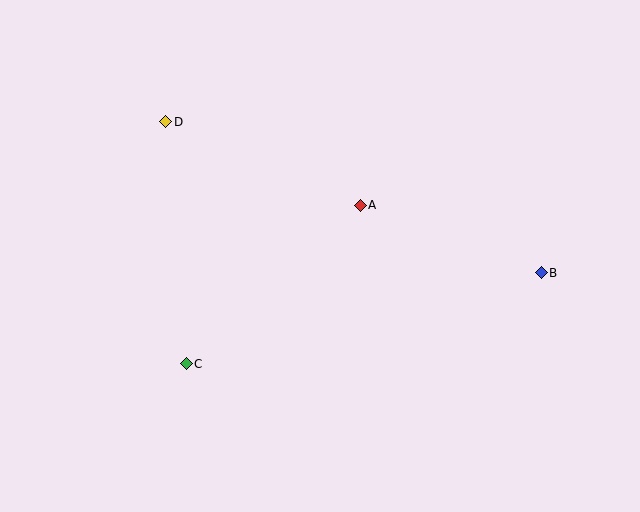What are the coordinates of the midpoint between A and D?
The midpoint between A and D is at (263, 163).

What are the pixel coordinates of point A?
Point A is at (360, 205).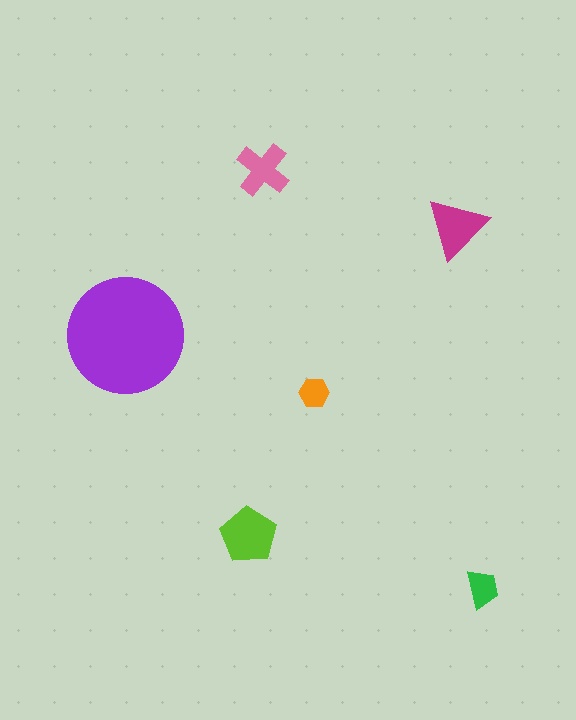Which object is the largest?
The purple circle.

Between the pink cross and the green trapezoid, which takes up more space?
The pink cross.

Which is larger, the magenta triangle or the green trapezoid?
The magenta triangle.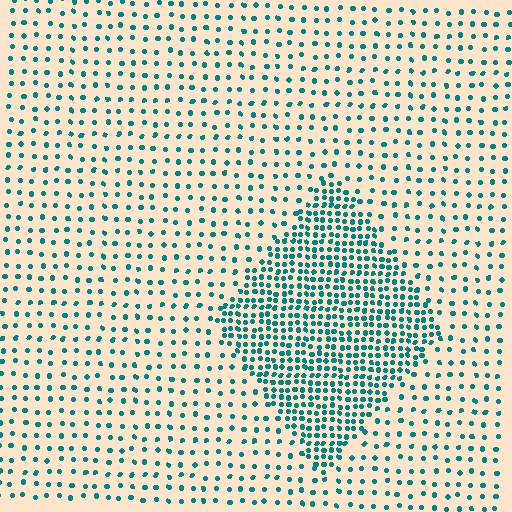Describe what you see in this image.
The image contains small teal elements arranged at two different densities. A diamond-shaped region is visible where the elements are more densely packed than the surrounding area.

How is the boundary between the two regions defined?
The boundary is defined by a change in element density (approximately 2.7x ratio). All elements are the same color, size, and shape.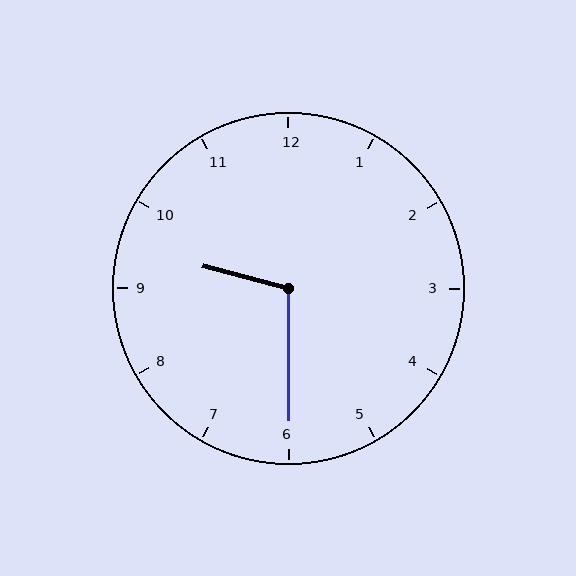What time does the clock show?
9:30.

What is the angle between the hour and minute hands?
Approximately 105 degrees.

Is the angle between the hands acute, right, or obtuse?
It is obtuse.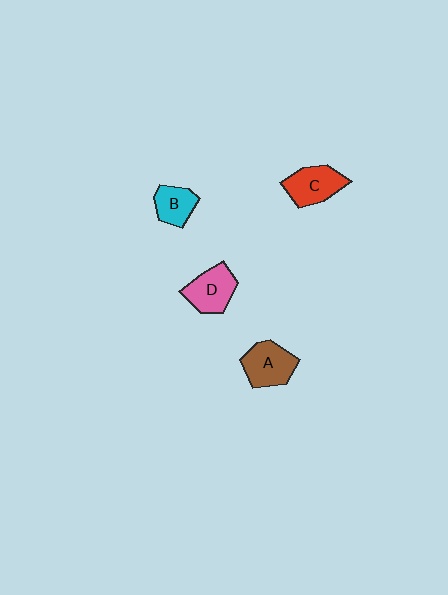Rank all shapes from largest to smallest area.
From largest to smallest: A (brown), C (red), D (pink), B (cyan).